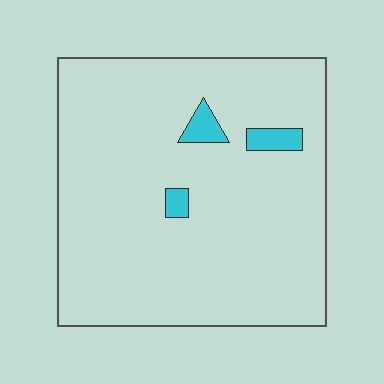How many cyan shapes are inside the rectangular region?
3.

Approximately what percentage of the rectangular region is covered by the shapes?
Approximately 5%.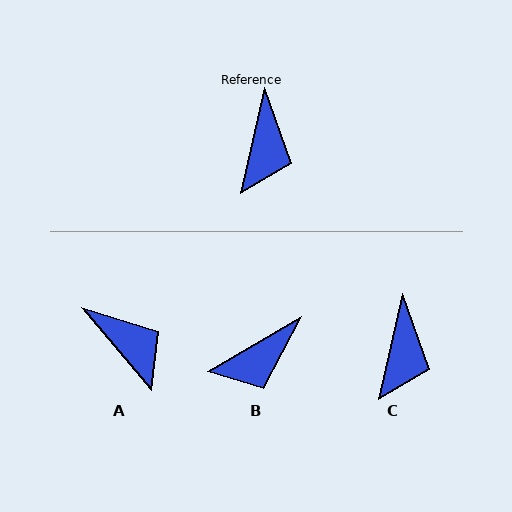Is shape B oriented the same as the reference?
No, it is off by about 47 degrees.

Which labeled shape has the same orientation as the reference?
C.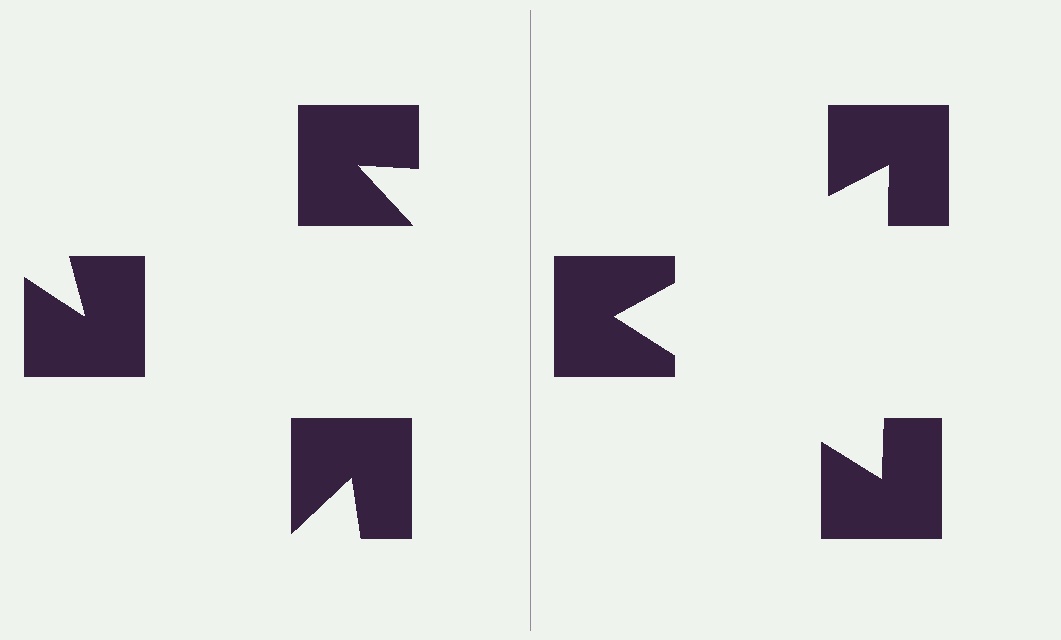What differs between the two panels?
The notched squares are positioned identically on both sides; only the wedge orientations differ. On the right they align to a triangle; on the left they are misaligned.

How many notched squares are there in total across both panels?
6 — 3 on each side.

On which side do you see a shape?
An illusory triangle appears on the right side. On the left side the wedge cuts are rotated, so no coherent shape forms.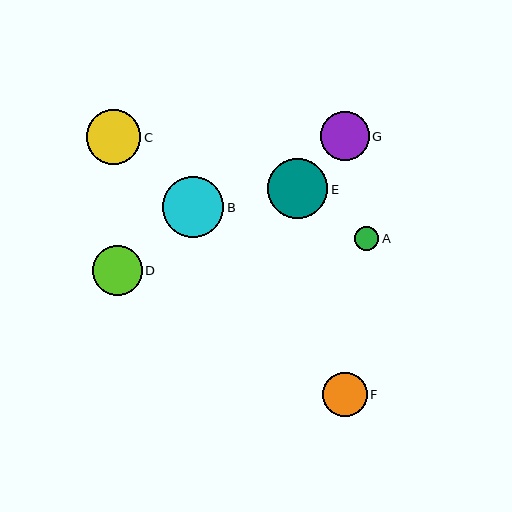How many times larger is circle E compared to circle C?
Circle E is approximately 1.1 times the size of circle C.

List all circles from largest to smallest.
From largest to smallest: B, E, C, D, G, F, A.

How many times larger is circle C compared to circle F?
Circle C is approximately 1.2 times the size of circle F.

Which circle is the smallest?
Circle A is the smallest with a size of approximately 24 pixels.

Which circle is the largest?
Circle B is the largest with a size of approximately 61 pixels.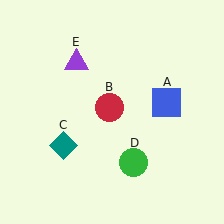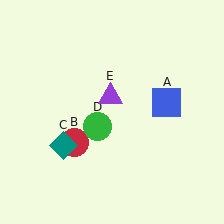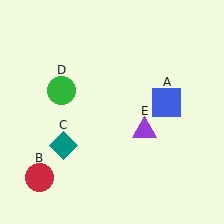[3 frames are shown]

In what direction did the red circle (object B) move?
The red circle (object B) moved down and to the left.